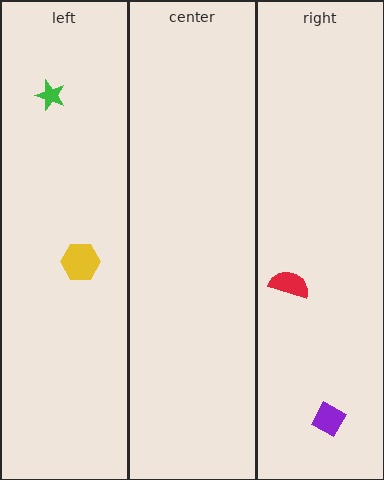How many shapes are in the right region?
2.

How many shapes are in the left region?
2.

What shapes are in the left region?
The green star, the yellow hexagon.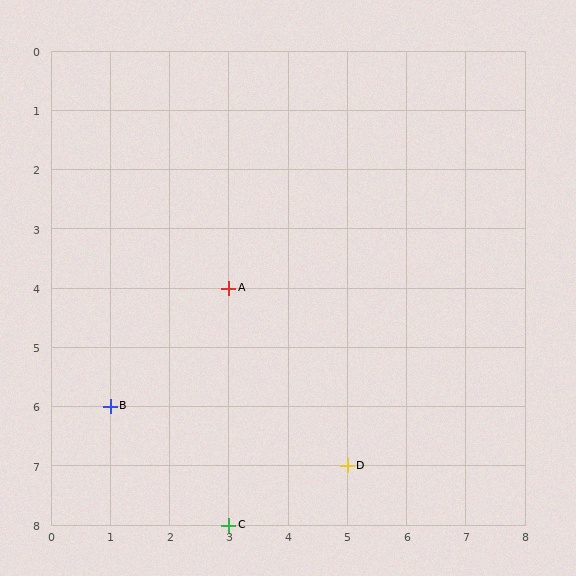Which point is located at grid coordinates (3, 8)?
Point C is at (3, 8).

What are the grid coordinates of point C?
Point C is at grid coordinates (3, 8).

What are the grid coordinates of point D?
Point D is at grid coordinates (5, 7).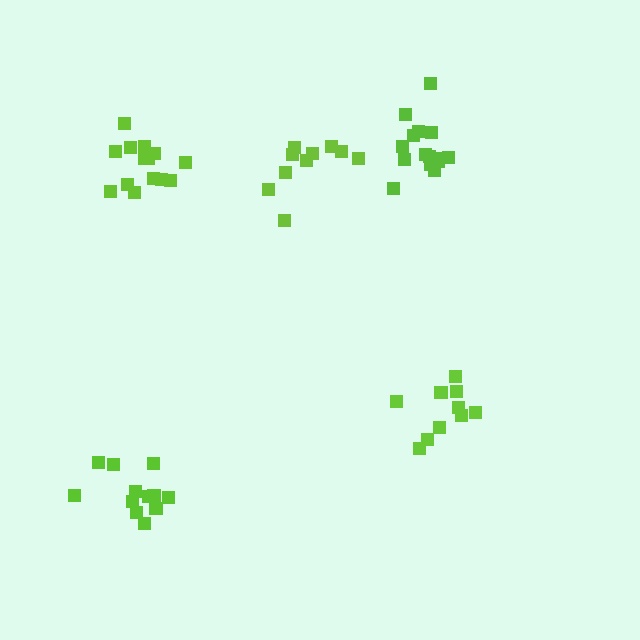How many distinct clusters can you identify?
There are 5 distinct clusters.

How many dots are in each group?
Group 1: 11 dots, Group 2: 15 dots, Group 3: 14 dots, Group 4: 12 dots, Group 5: 10 dots (62 total).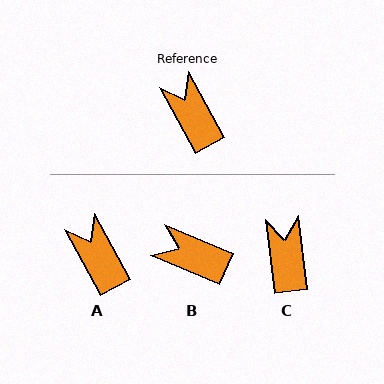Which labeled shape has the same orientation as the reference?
A.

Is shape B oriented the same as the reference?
No, it is off by about 38 degrees.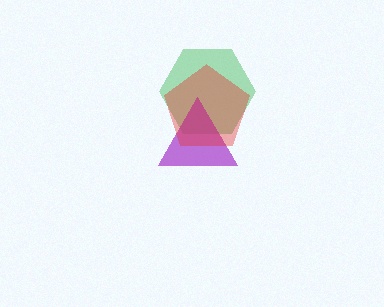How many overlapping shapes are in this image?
There are 3 overlapping shapes in the image.